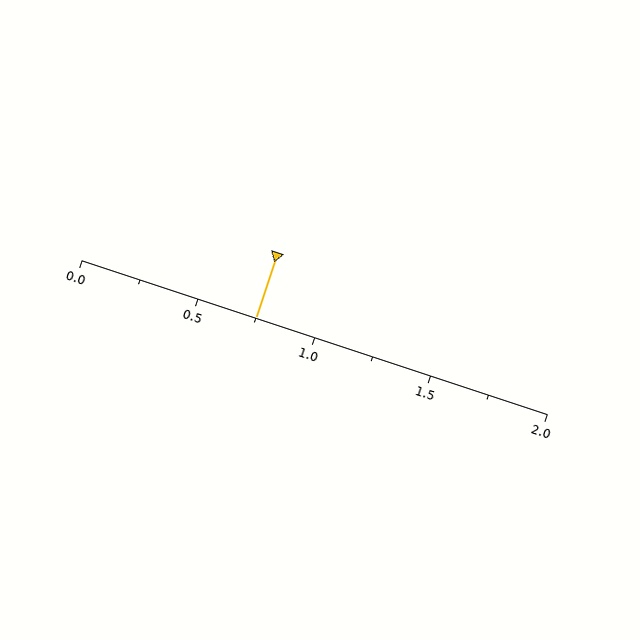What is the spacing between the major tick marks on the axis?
The major ticks are spaced 0.5 apart.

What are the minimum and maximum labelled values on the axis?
The axis runs from 0.0 to 2.0.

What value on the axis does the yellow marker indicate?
The marker indicates approximately 0.75.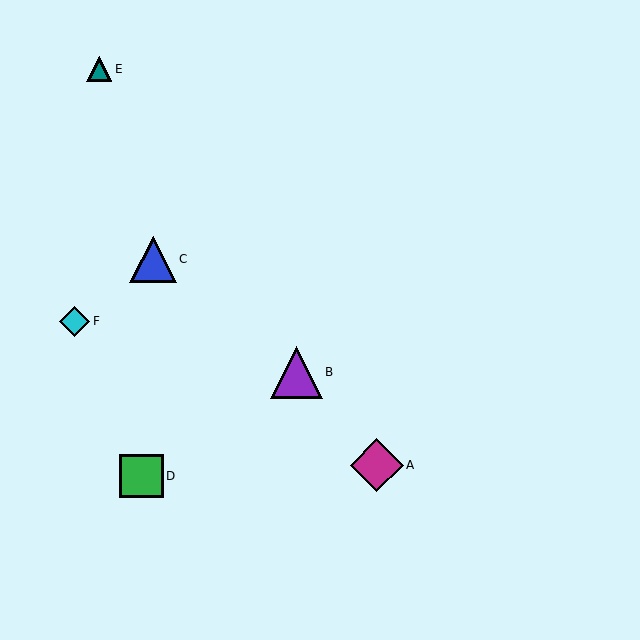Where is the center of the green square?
The center of the green square is at (142, 476).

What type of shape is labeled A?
Shape A is a magenta diamond.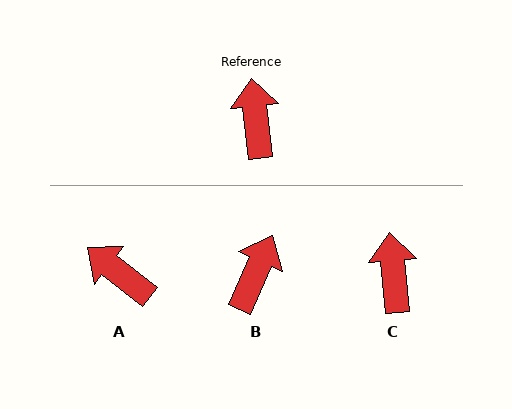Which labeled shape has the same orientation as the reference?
C.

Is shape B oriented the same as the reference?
No, it is off by about 30 degrees.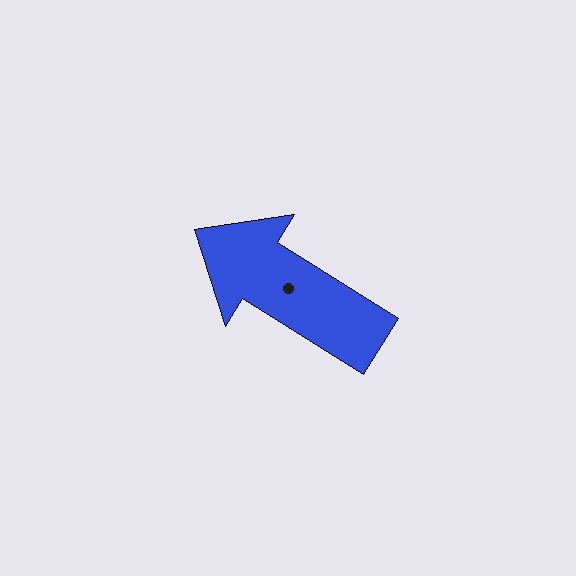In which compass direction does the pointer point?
Northwest.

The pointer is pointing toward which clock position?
Roughly 10 o'clock.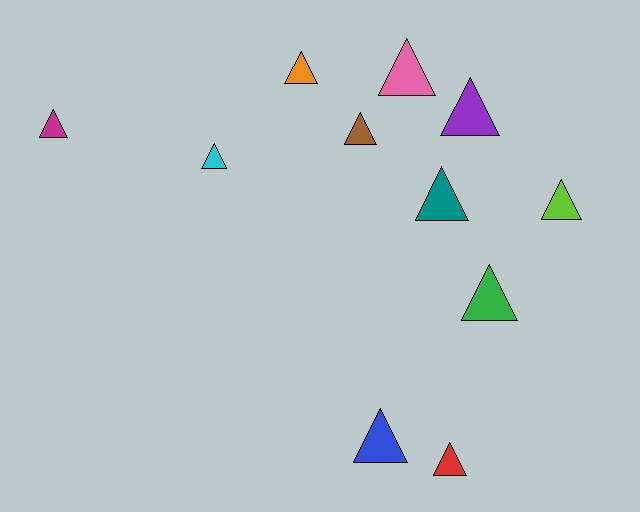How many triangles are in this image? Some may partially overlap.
There are 11 triangles.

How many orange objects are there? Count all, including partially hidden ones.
There is 1 orange object.